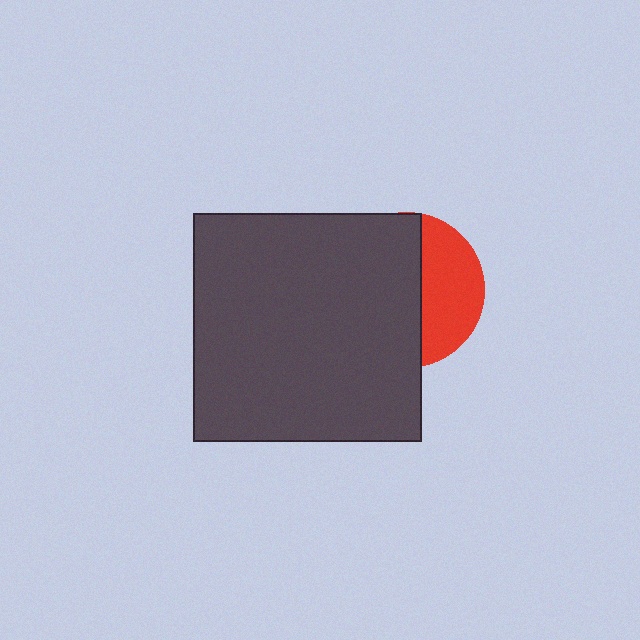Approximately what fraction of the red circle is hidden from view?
Roughly 62% of the red circle is hidden behind the dark gray square.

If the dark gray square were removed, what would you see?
You would see the complete red circle.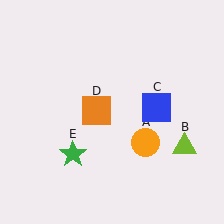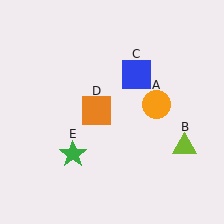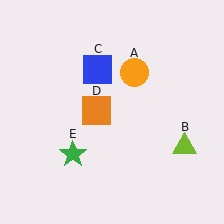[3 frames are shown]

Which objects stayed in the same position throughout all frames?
Lime triangle (object B) and orange square (object D) and green star (object E) remained stationary.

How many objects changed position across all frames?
2 objects changed position: orange circle (object A), blue square (object C).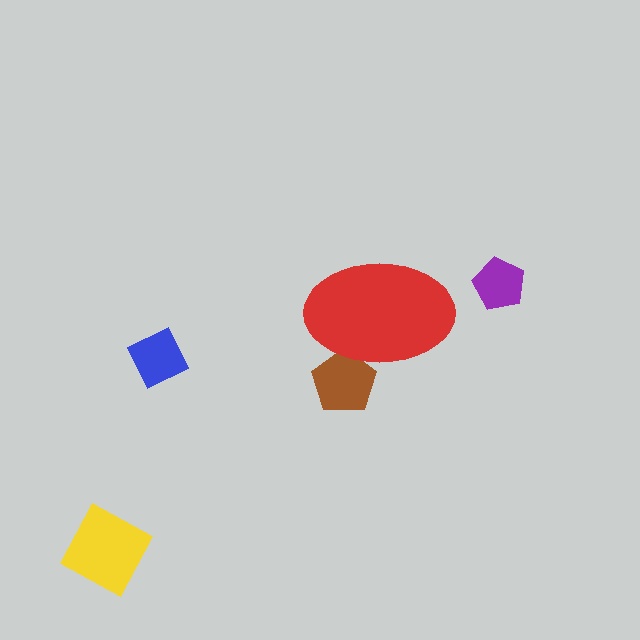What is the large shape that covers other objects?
A red ellipse.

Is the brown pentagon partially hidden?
Yes, the brown pentagon is partially hidden behind the red ellipse.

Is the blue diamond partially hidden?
No, the blue diamond is fully visible.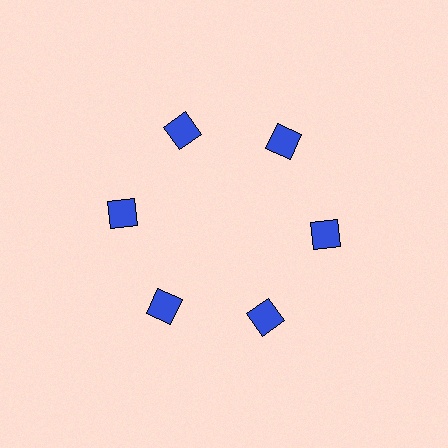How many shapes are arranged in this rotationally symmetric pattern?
There are 6 shapes, arranged in 6 groups of 1.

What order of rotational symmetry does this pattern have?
This pattern has 6-fold rotational symmetry.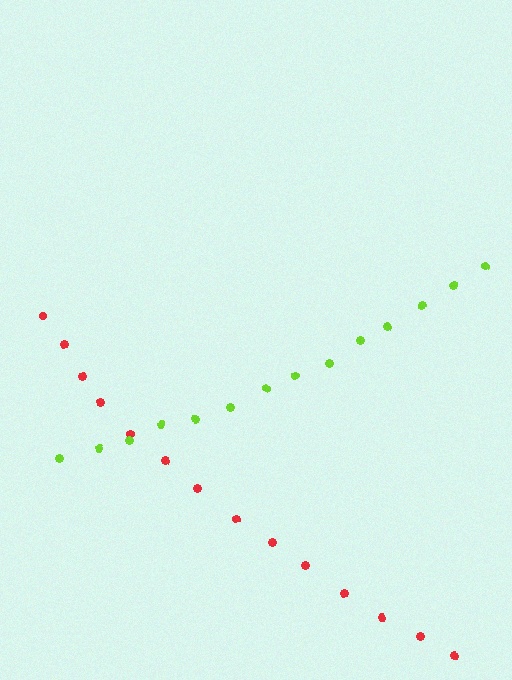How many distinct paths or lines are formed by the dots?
There are 2 distinct paths.